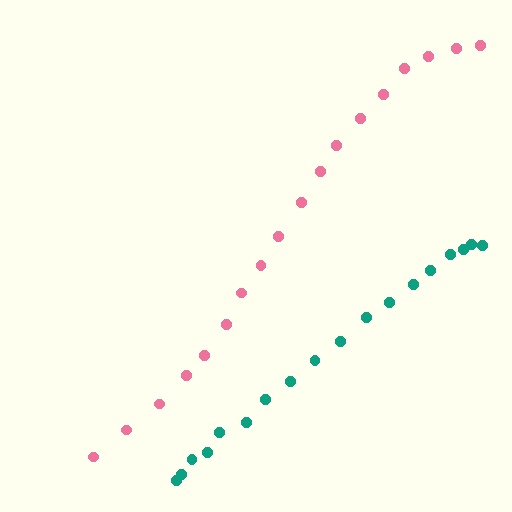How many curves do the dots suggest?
There are 2 distinct paths.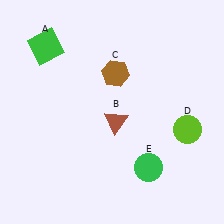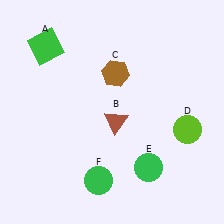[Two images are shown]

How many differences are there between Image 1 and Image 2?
There is 1 difference between the two images.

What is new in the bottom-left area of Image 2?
A green circle (F) was added in the bottom-left area of Image 2.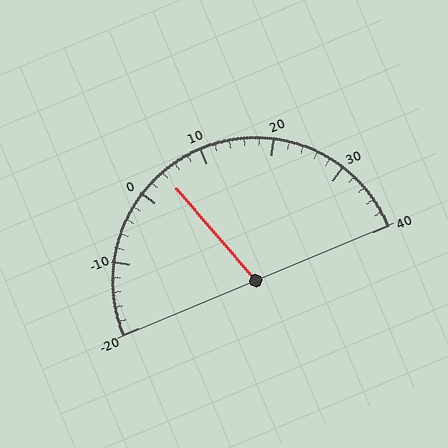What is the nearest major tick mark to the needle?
The nearest major tick mark is 0.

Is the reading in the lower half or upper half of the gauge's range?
The reading is in the lower half of the range (-20 to 40).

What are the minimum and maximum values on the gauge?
The gauge ranges from -20 to 40.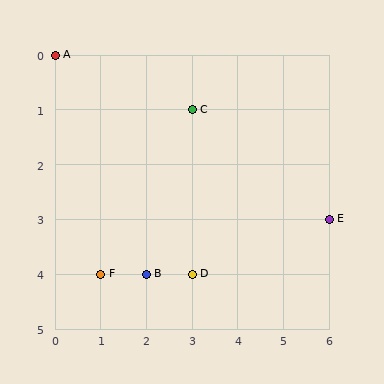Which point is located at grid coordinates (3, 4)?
Point D is at (3, 4).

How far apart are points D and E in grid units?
Points D and E are 3 columns and 1 row apart (about 3.2 grid units diagonally).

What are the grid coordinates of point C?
Point C is at grid coordinates (3, 1).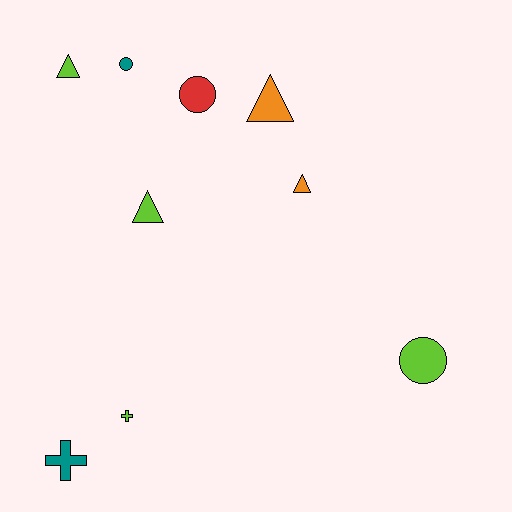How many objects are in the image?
There are 9 objects.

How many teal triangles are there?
There are no teal triangles.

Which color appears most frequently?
Lime, with 4 objects.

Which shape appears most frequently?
Triangle, with 4 objects.